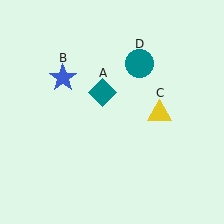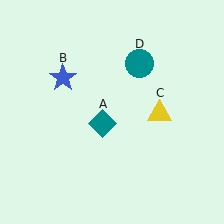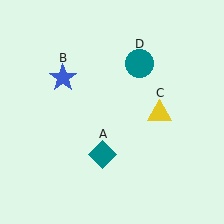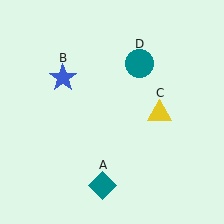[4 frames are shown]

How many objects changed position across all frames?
1 object changed position: teal diamond (object A).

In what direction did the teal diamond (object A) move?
The teal diamond (object A) moved down.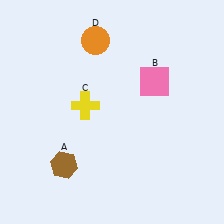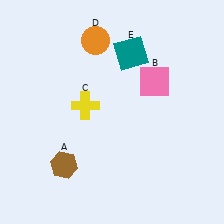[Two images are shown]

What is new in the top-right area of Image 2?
A teal square (E) was added in the top-right area of Image 2.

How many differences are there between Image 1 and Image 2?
There is 1 difference between the two images.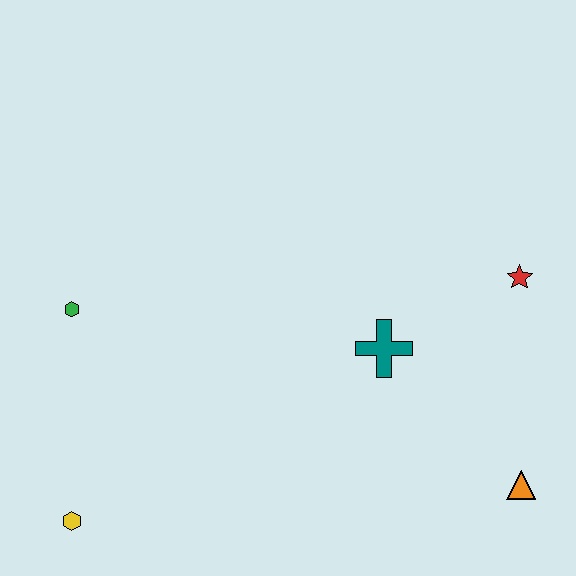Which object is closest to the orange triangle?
The teal cross is closest to the orange triangle.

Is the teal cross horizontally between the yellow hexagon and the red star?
Yes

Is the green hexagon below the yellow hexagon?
No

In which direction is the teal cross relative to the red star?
The teal cross is to the left of the red star.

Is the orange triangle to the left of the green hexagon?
No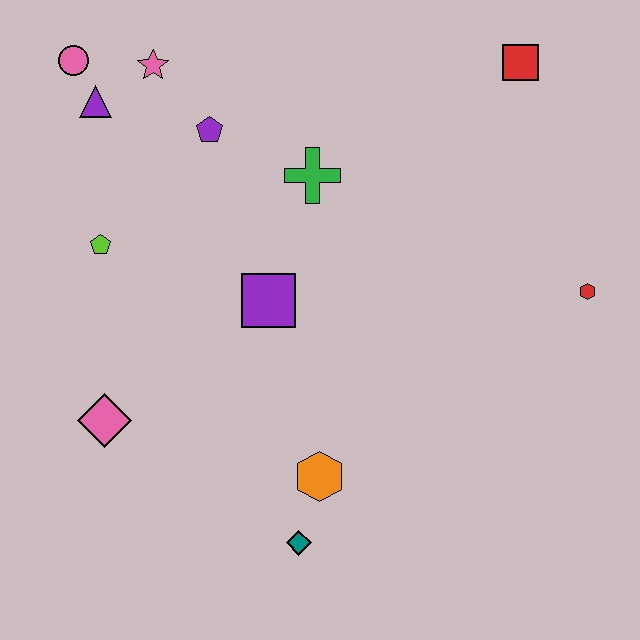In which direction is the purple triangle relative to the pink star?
The purple triangle is to the left of the pink star.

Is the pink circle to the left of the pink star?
Yes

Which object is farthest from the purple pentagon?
The teal diamond is farthest from the purple pentagon.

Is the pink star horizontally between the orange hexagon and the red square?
No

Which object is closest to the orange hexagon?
The teal diamond is closest to the orange hexagon.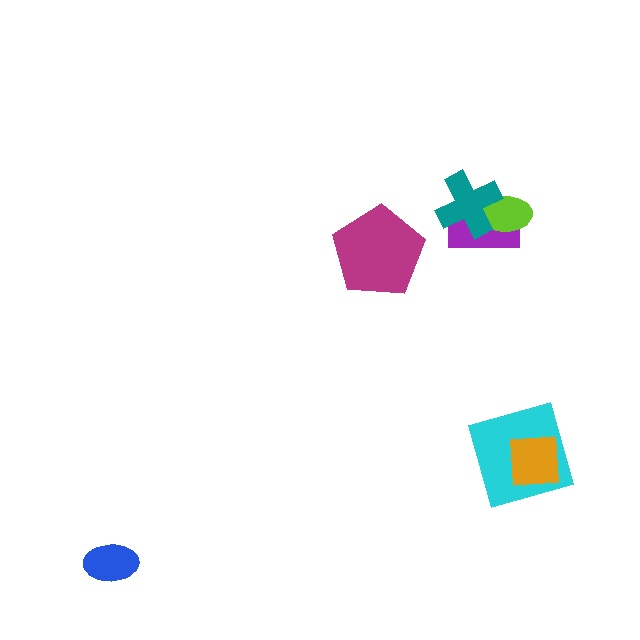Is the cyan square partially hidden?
Yes, it is partially covered by another shape.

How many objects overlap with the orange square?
1 object overlaps with the orange square.